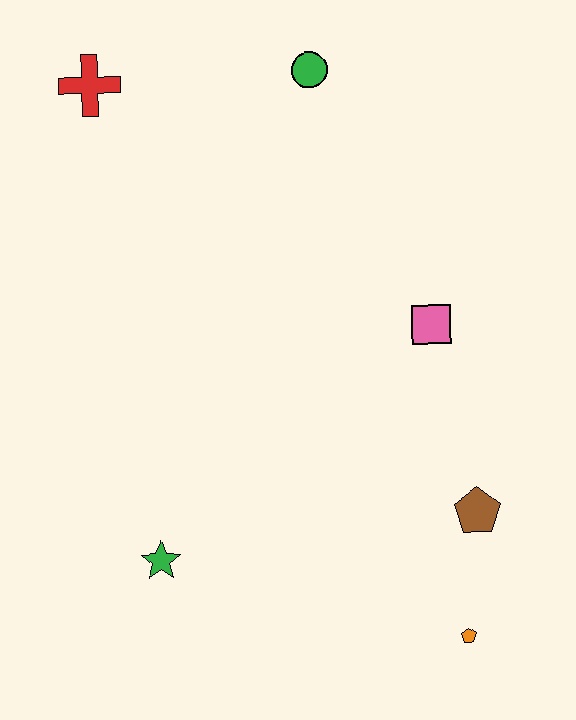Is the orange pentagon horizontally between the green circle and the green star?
No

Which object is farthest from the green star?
The green circle is farthest from the green star.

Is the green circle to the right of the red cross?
Yes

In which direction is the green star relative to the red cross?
The green star is below the red cross.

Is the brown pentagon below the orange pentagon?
No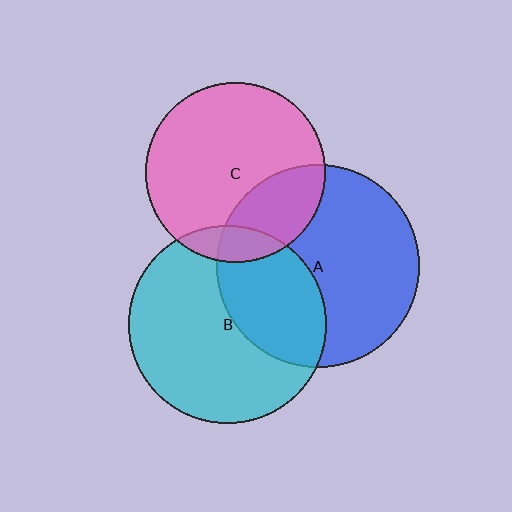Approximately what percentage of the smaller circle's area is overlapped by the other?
Approximately 10%.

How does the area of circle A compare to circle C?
Approximately 1.3 times.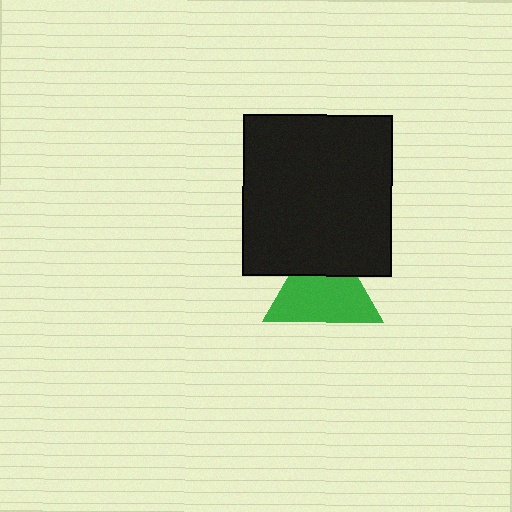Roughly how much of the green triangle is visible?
Most of it is visible (roughly 68%).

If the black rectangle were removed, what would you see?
You would see the complete green triangle.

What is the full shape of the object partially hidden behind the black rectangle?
The partially hidden object is a green triangle.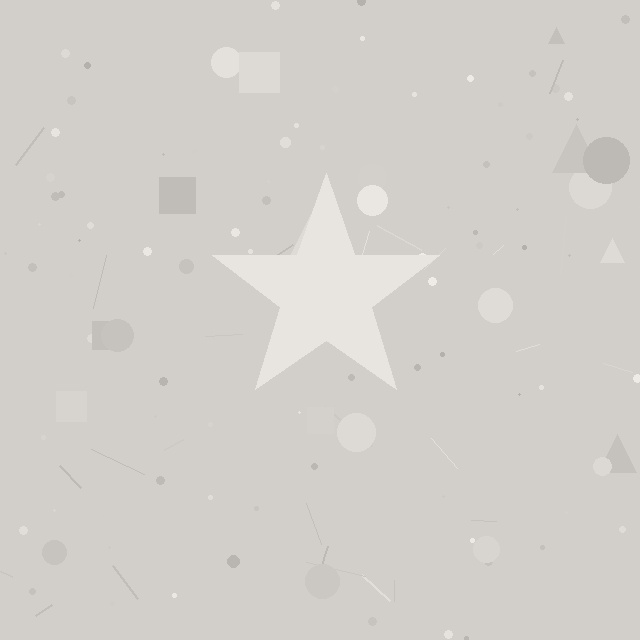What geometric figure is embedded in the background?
A star is embedded in the background.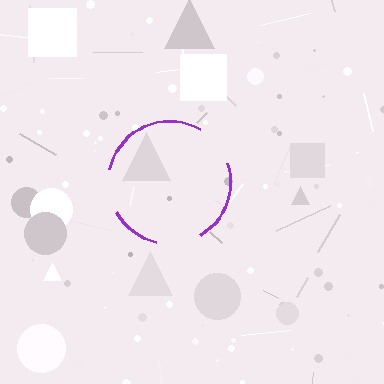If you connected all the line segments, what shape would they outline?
They would outline a circle.